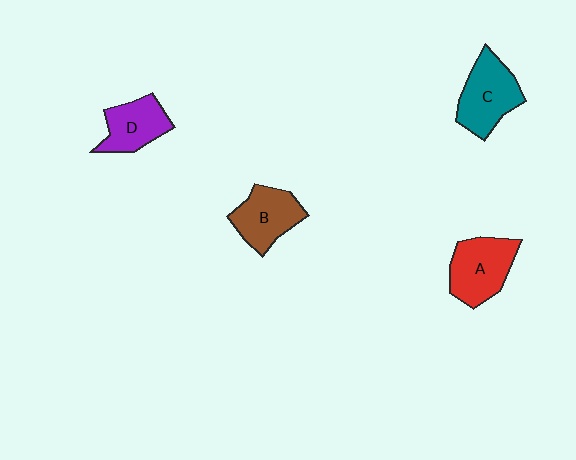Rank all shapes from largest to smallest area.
From largest to smallest: C (teal), A (red), B (brown), D (purple).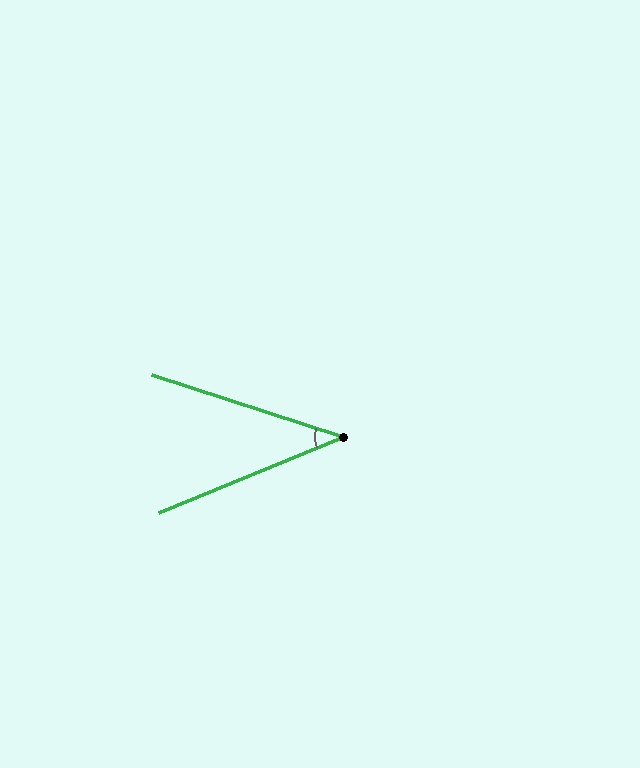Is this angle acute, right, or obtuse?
It is acute.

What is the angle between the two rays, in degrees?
Approximately 40 degrees.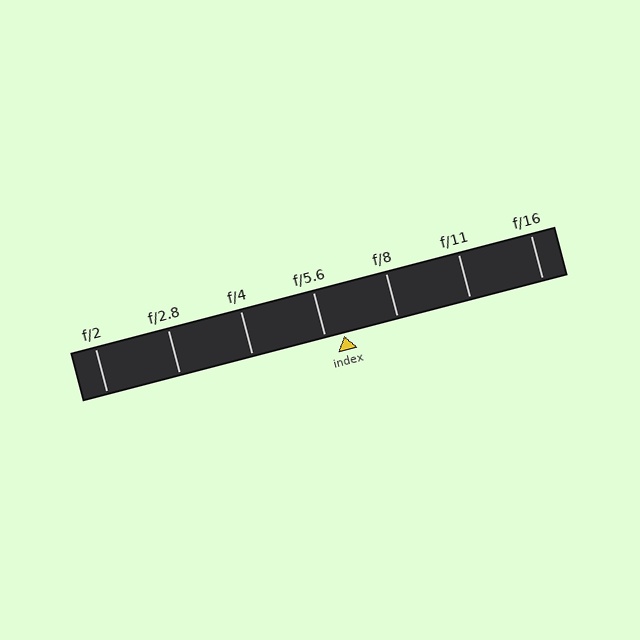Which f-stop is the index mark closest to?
The index mark is closest to f/5.6.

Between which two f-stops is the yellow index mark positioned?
The index mark is between f/5.6 and f/8.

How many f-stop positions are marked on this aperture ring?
There are 7 f-stop positions marked.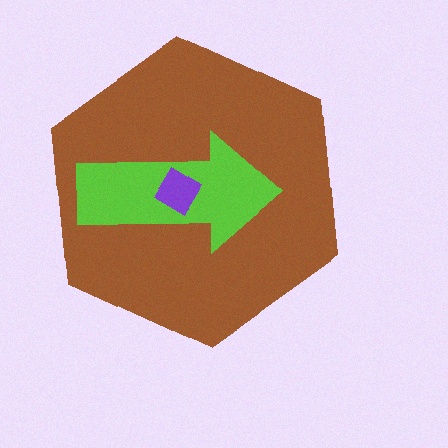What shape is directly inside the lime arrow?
The purple diamond.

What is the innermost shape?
The purple diamond.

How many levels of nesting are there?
3.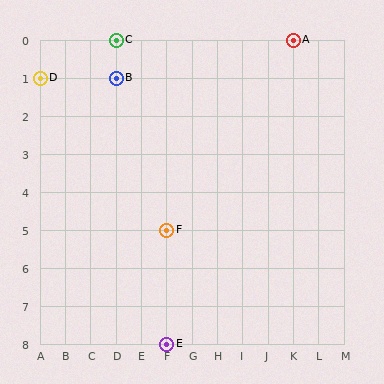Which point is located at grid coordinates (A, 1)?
Point D is at (A, 1).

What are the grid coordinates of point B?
Point B is at grid coordinates (D, 1).